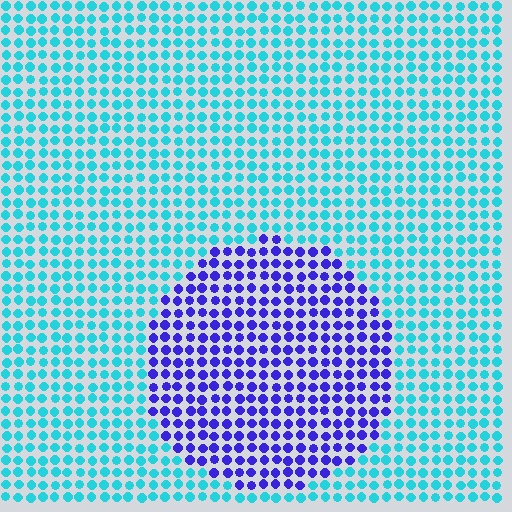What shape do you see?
I see a circle.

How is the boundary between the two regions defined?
The boundary is defined purely by a slight shift in hue (about 64 degrees). Spacing, size, and orientation are identical on both sides.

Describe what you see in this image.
The image is filled with small cyan elements in a uniform arrangement. A circle-shaped region is visible where the elements are tinted to a slightly different hue, forming a subtle color boundary.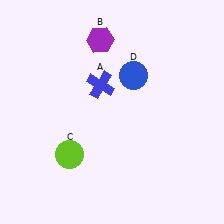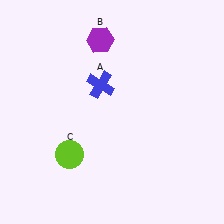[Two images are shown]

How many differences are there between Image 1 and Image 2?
There is 1 difference between the two images.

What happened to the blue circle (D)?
The blue circle (D) was removed in Image 2. It was in the top-right area of Image 1.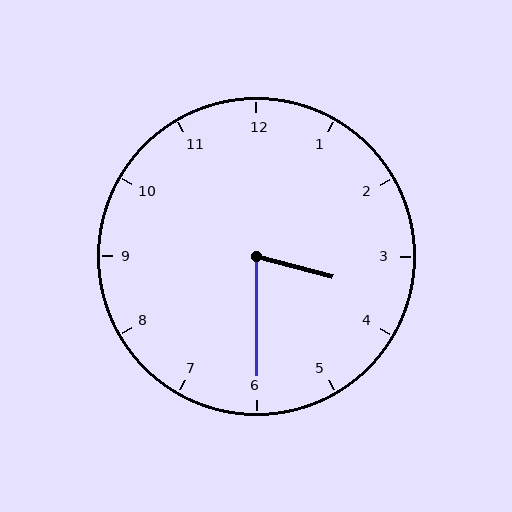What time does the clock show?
3:30.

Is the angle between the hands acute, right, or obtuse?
It is acute.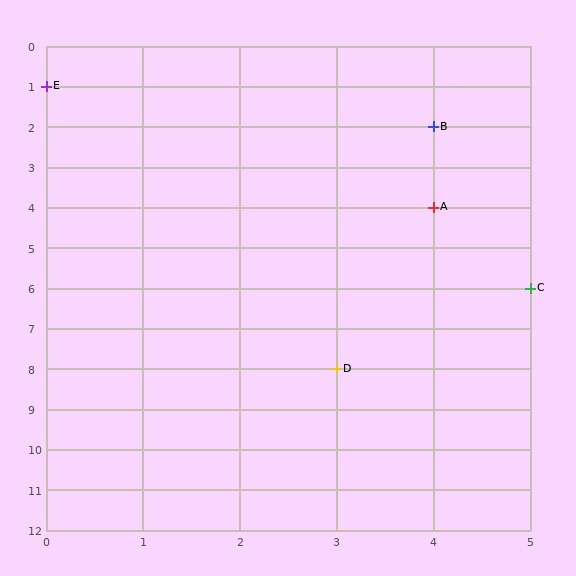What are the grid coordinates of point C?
Point C is at grid coordinates (5, 6).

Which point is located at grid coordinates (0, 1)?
Point E is at (0, 1).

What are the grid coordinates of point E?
Point E is at grid coordinates (0, 1).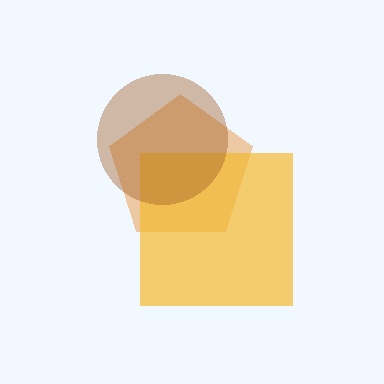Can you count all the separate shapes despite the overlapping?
Yes, there are 3 separate shapes.